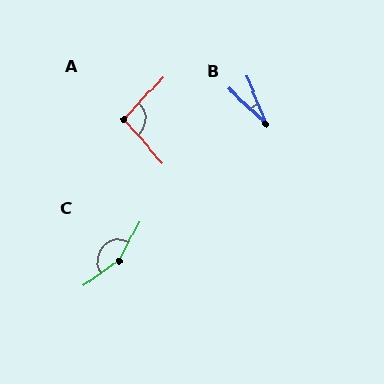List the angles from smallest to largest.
B (25°), A (95°), C (153°).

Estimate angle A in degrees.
Approximately 95 degrees.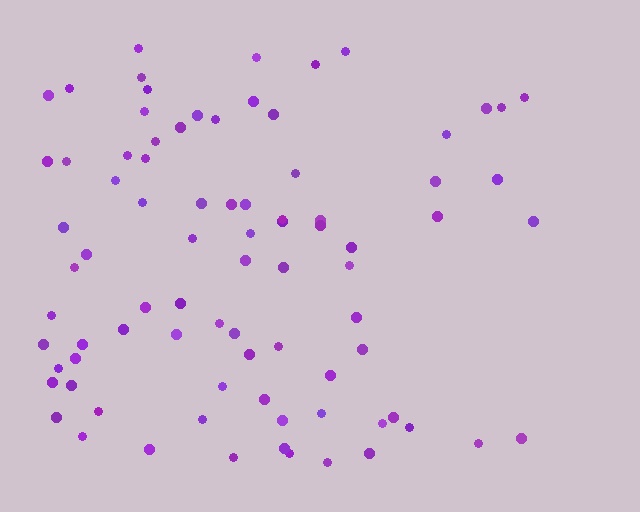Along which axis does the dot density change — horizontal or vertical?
Horizontal.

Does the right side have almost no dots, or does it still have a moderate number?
Still a moderate number, just noticeably fewer than the left.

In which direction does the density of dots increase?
From right to left, with the left side densest.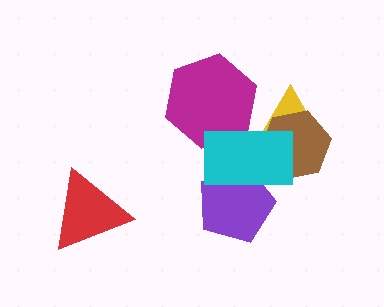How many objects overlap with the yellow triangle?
2 objects overlap with the yellow triangle.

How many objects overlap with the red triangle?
0 objects overlap with the red triangle.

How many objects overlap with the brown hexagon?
2 objects overlap with the brown hexagon.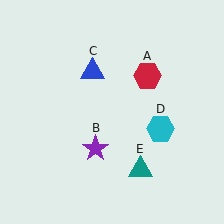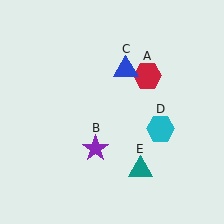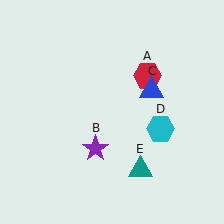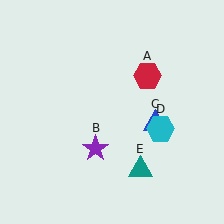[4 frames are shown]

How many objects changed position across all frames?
1 object changed position: blue triangle (object C).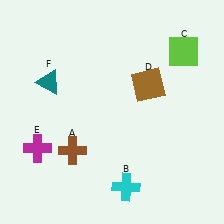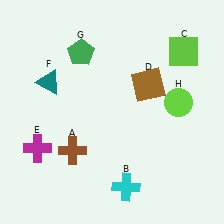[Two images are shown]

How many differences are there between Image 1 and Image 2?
There are 2 differences between the two images.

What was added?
A green pentagon (G), a lime circle (H) were added in Image 2.